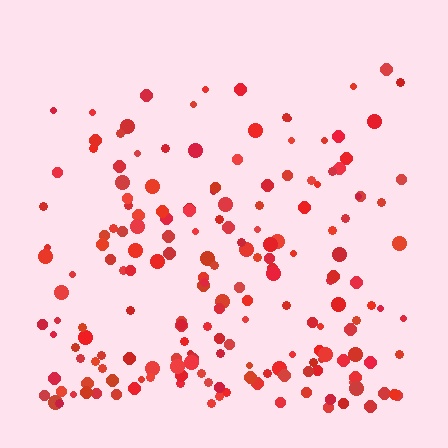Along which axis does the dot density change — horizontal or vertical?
Vertical.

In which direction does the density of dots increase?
From top to bottom, with the bottom side densest.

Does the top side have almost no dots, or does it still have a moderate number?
Still a moderate number, just noticeably fewer than the bottom.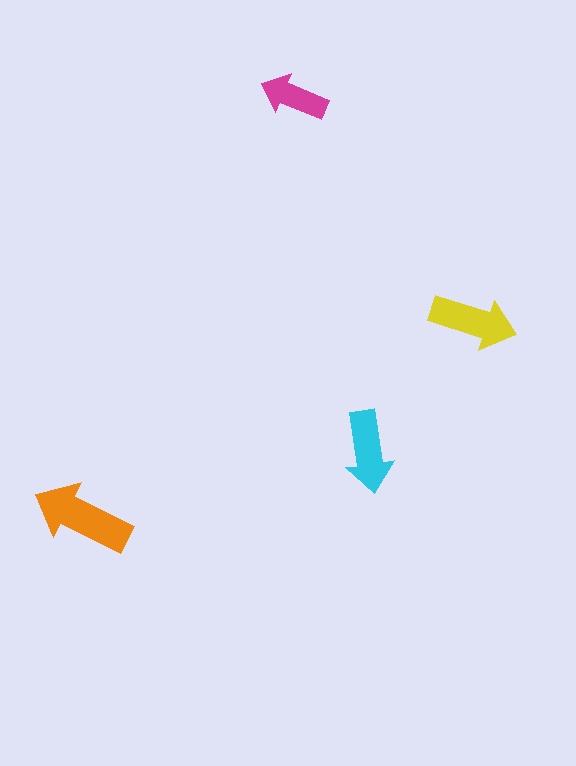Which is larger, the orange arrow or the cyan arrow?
The orange one.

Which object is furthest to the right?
The yellow arrow is rightmost.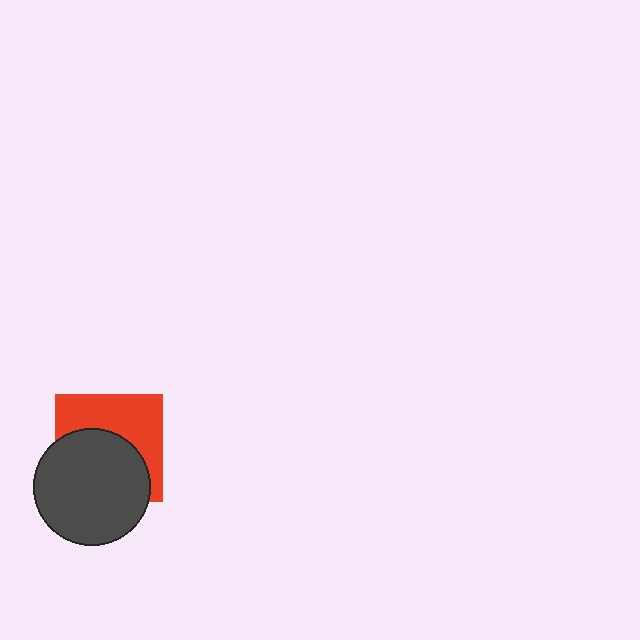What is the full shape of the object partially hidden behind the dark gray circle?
The partially hidden object is a red square.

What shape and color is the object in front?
The object in front is a dark gray circle.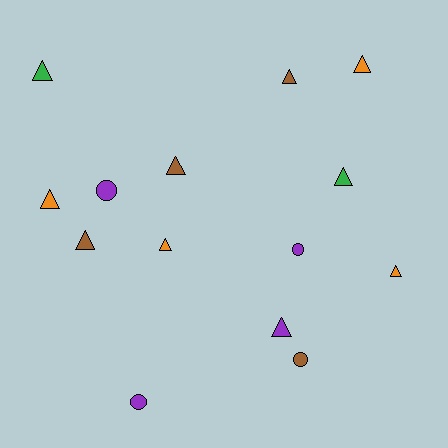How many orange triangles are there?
There are 4 orange triangles.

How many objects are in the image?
There are 14 objects.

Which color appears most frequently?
Orange, with 4 objects.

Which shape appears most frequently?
Triangle, with 10 objects.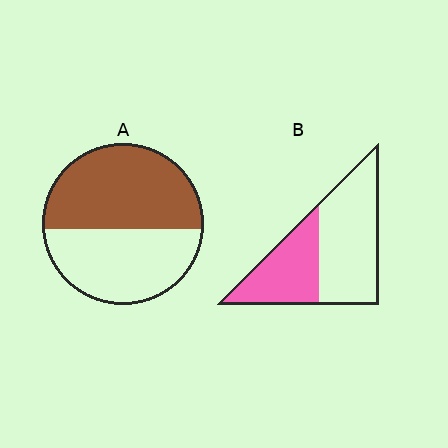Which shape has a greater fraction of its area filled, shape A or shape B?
Shape A.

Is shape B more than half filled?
No.